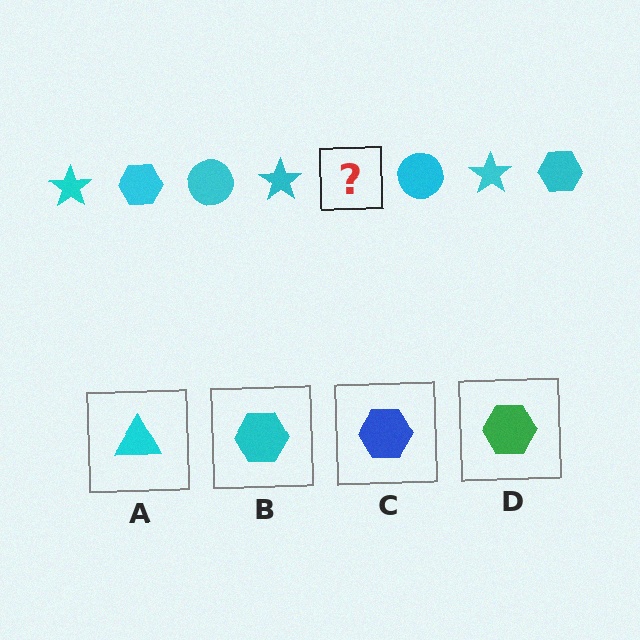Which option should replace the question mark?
Option B.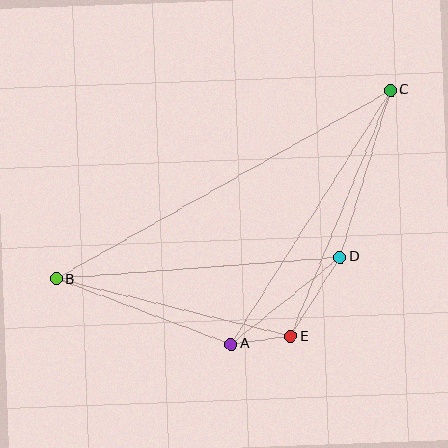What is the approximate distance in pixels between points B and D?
The distance between B and D is approximately 285 pixels.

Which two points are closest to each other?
Points A and E are closest to each other.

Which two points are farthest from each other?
Points B and C are farthest from each other.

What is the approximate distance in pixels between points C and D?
The distance between C and D is approximately 174 pixels.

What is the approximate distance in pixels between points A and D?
The distance between A and D is approximately 140 pixels.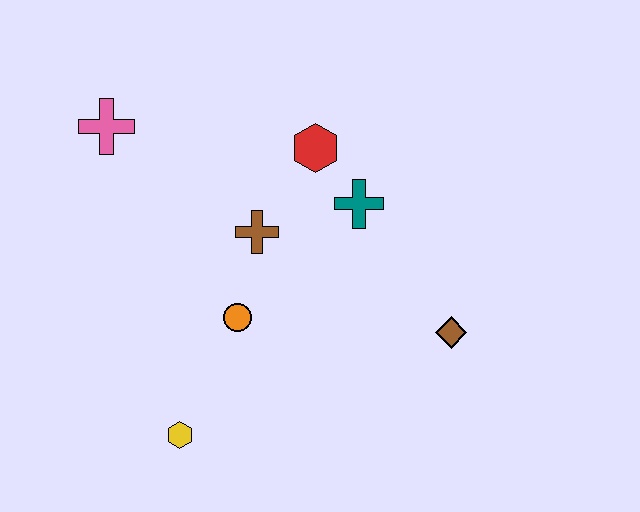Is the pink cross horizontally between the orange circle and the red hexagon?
No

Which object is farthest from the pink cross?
The brown diamond is farthest from the pink cross.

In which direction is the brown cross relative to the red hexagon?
The brown cross is below the red hexagon.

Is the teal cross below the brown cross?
No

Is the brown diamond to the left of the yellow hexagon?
No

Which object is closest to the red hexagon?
The teal cross is closest to the red hexagon.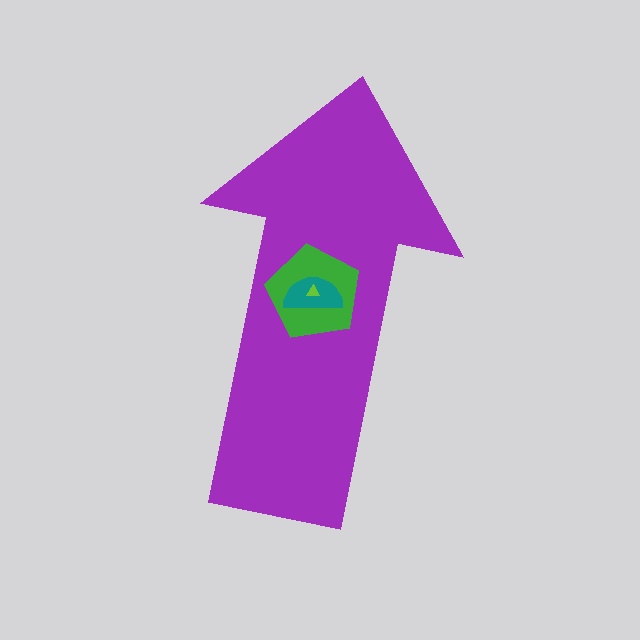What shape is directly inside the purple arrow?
The green pentagon.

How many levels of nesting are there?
4.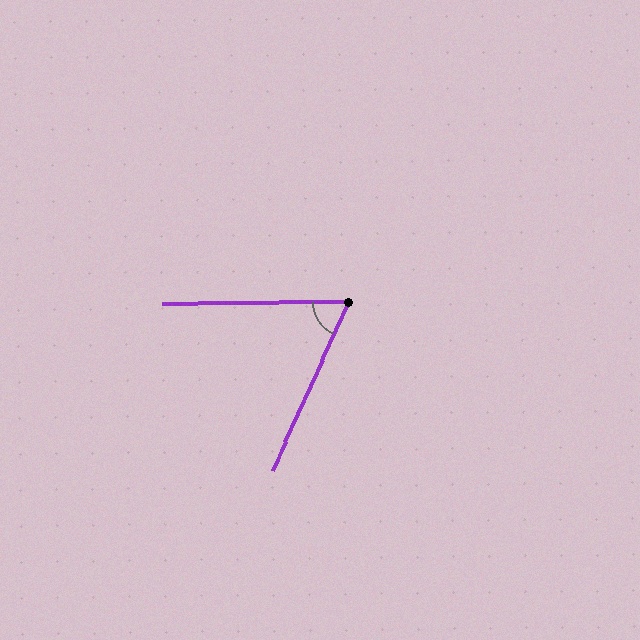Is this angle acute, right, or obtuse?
It is acute.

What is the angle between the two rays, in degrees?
Approximately 65 degrees.